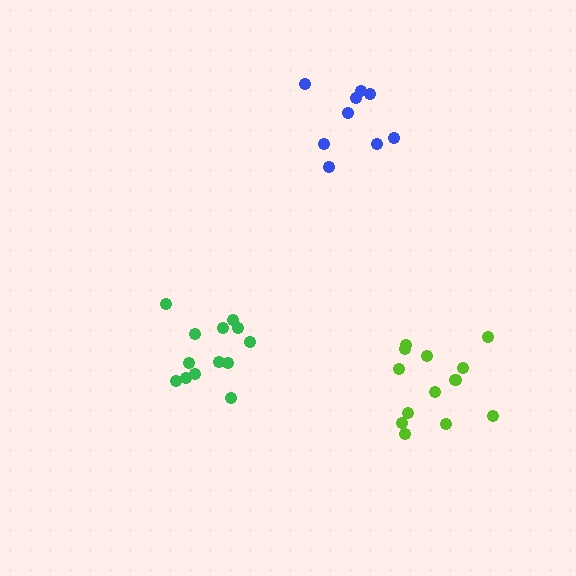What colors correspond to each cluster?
The clusters are colored: green, blue, lime.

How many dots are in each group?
Group 1: 13 dots, Group 2: 9 dots, Group 3: 13 dots (35 total).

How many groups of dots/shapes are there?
There are 3 groups.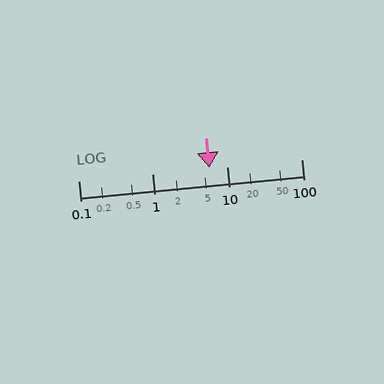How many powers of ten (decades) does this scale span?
The scale spans 3 decades, from 0.1 to 100.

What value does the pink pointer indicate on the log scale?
The pointer indicates approximately 5.8.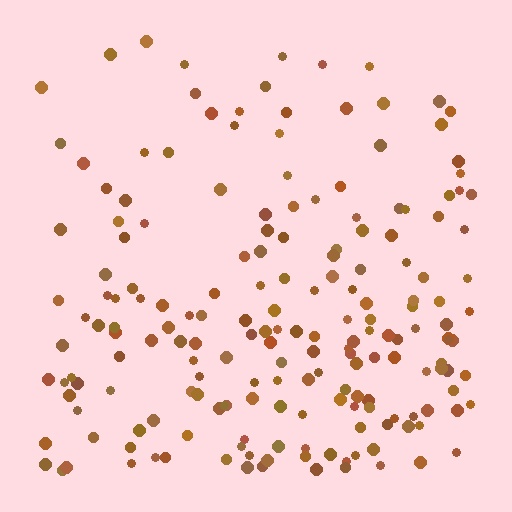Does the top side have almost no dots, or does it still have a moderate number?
Still a moderate number, just noticeably fewer than the bottom.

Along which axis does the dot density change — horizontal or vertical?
Vertical.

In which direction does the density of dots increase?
From top to bottom, with the bottom side densest.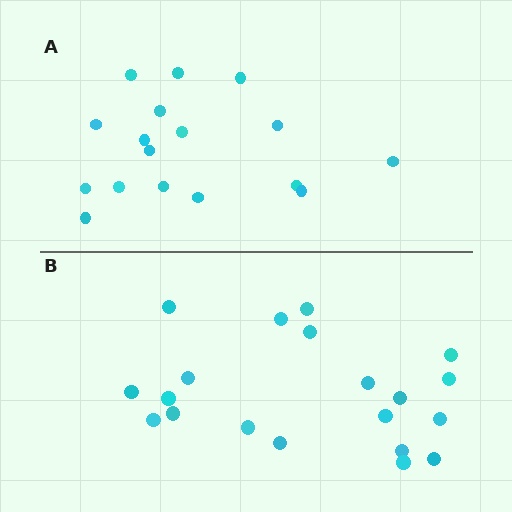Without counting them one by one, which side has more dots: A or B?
Region B (the bottom region) has more dots.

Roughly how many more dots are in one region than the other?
Region B has just a few more — roughly 2 or 3 more dots than region A.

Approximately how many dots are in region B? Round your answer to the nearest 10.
About 20 dots.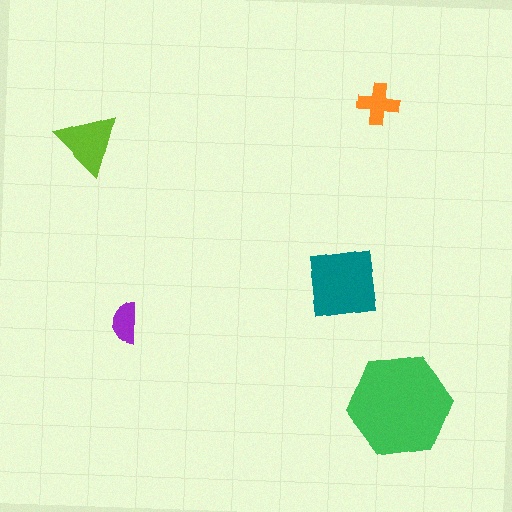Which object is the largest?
The green hexagon.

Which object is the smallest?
The purple semicircle.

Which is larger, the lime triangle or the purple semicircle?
The lime triangle.